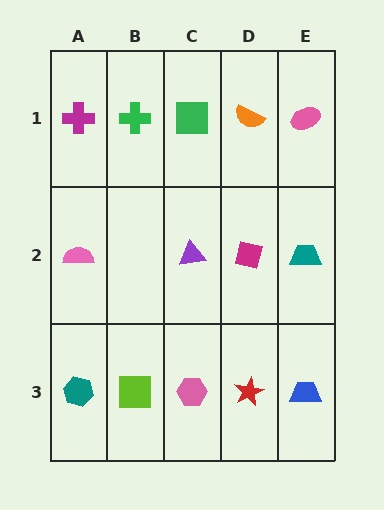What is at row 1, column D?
An orange semicircle.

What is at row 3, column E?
A blue trapezoid.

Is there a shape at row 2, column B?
No, that cell is empty.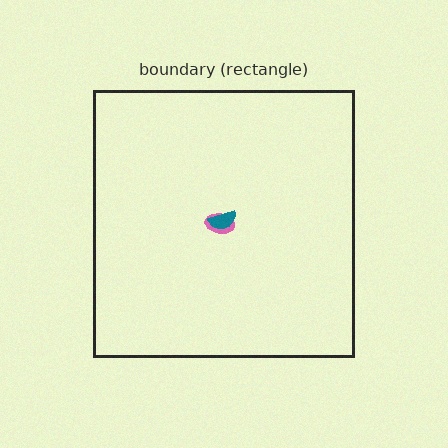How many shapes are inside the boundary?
2 inside, 0 outside.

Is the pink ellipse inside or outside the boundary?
Inside.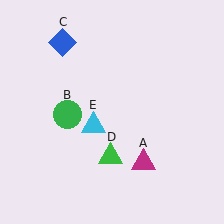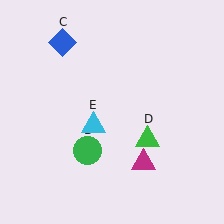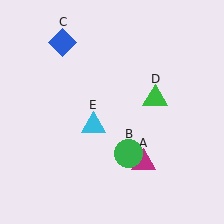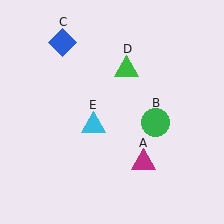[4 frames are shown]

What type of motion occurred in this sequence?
The green circle (object B), green triangle (object D) rotated counterclockwise around the center of the scene.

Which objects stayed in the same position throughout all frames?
Magenta triangle (object A) and blue diamond (object C) and cyan triangle (object E) remained stationary.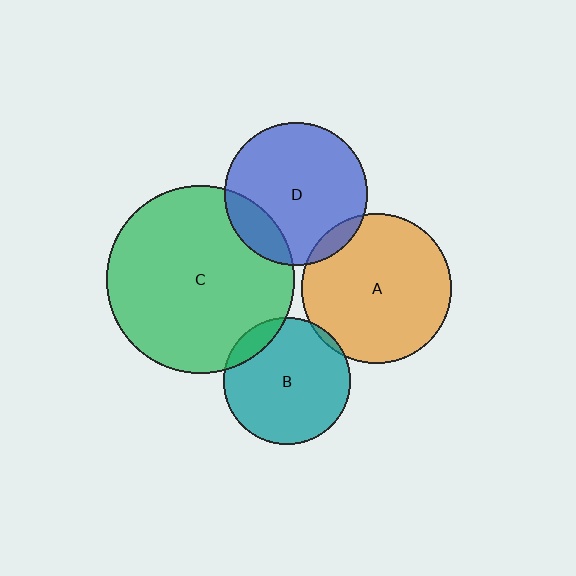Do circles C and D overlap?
Yes.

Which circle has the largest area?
Circle C (green).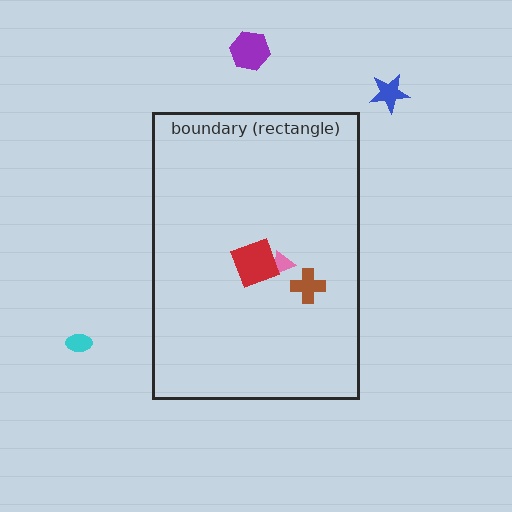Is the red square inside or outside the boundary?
Inside.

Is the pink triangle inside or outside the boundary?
Inside.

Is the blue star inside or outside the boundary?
Outside.